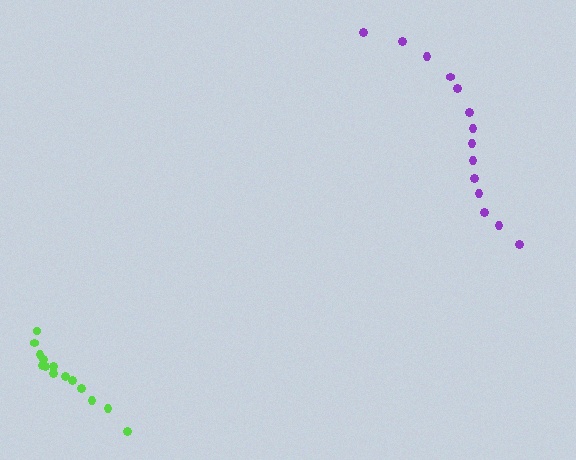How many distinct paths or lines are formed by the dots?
There are 2 distinct paths.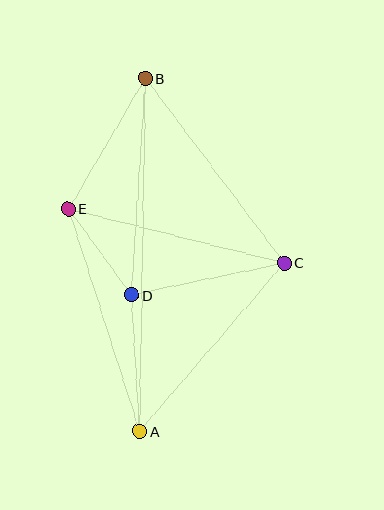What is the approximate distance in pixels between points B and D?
The distance between B and D is approximately 217 pixels.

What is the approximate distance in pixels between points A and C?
The distance between A and C is approximately 222 pixels.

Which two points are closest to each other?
Points D and E are closest to each other.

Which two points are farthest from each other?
Points A and B are farthest from each other.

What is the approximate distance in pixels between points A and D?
The distance between A and D is approximately 136 pixels.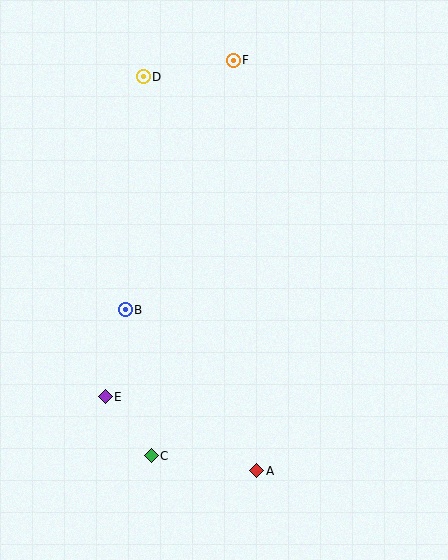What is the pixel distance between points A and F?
The distance between A and F is 411 pixels.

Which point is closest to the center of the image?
Point B at (125, 310) is closest to the center.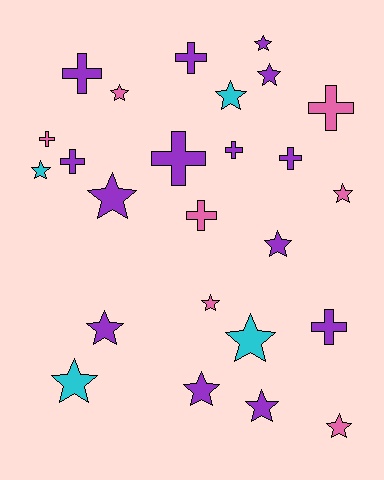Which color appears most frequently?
Purple, with 14 objects.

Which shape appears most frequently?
Star, with 15 objects.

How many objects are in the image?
There are 25 objects.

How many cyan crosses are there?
There are no cyan crosses.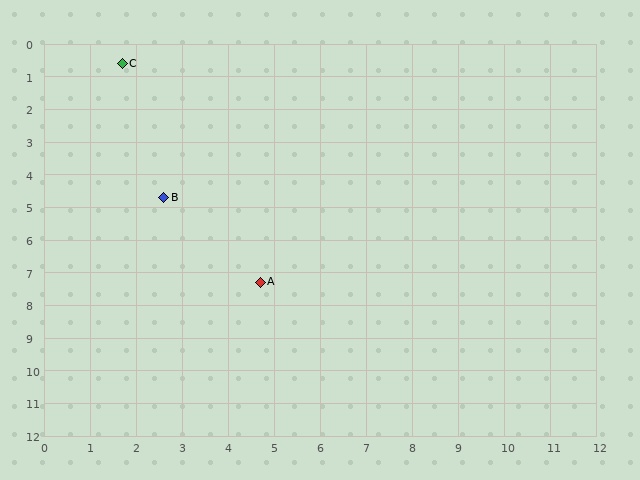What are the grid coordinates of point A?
Point A is at approximately (4.7, 7.3).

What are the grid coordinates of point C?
Point C is at approximately (1.7, 0.6).